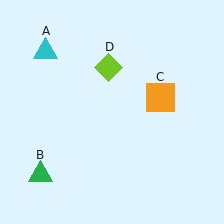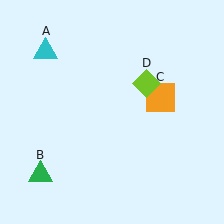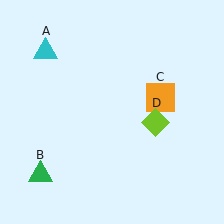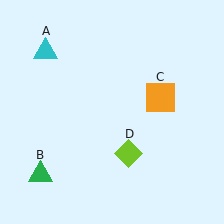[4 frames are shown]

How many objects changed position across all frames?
1 object changed position: lime diamond (object D).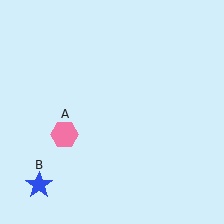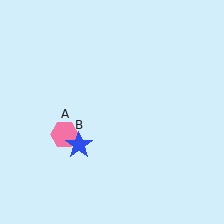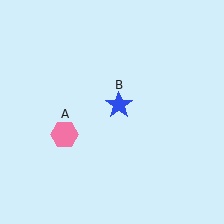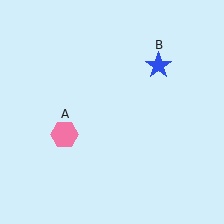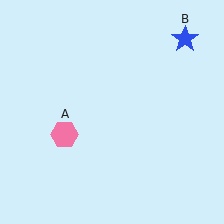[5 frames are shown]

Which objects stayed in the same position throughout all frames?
Pink hexagon (object A) remained stationary.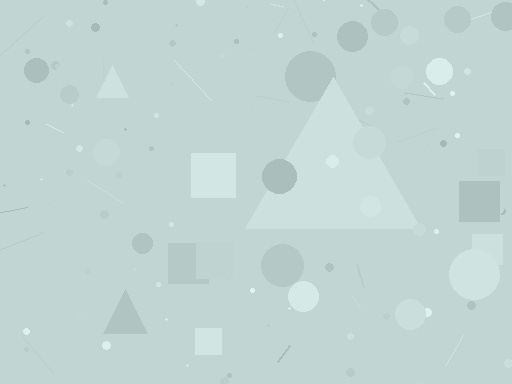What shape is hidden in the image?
A triangle is hidden in the image.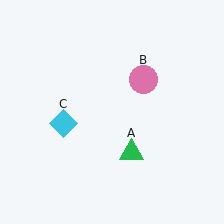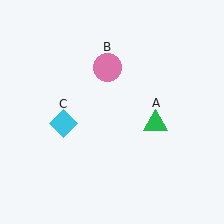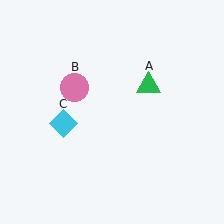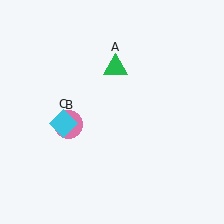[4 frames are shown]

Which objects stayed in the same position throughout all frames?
Cyan diamond (object C) remained stationary.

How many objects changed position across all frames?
2 objects changed position: green triangle (object A), pink circle (object B).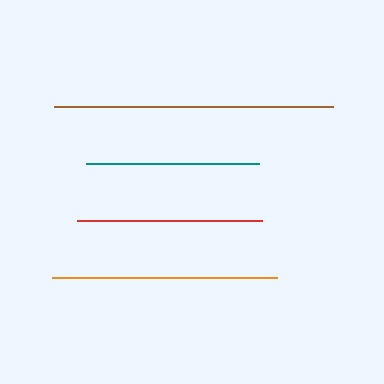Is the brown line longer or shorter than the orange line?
The brown line is longer than the orange line.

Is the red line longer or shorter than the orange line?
The orange line is longer than the red line.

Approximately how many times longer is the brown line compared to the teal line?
The brown line is approximately 1.6 times the length of the teal line.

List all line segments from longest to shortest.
From longest to shortest: brown, orange, red, teal.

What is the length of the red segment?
The red segment is approximately 185 pixels long.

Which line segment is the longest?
The brown line is the longest at approximately 279 pixels.